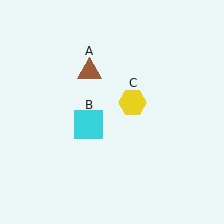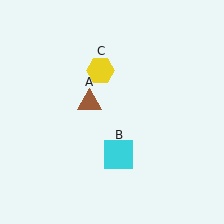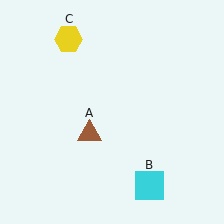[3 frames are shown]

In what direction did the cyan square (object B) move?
The cyan square (object B) moved down and to the right.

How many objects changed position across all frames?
3 objects changed position: brown triangle (object A), cyan square (object B), yellow hexagon (object C).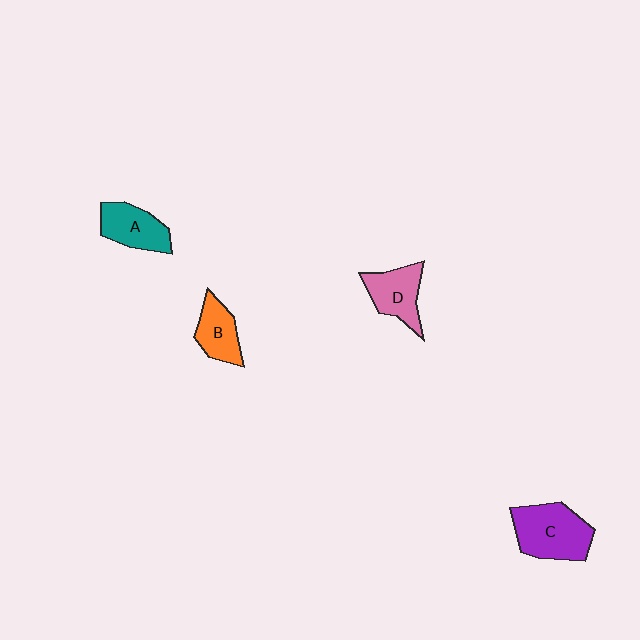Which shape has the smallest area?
Shape B (orange).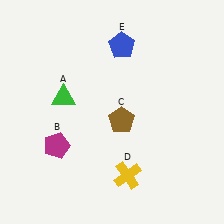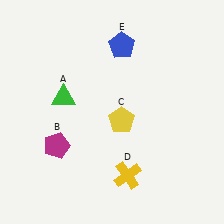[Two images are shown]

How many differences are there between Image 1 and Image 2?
There is 1 difference between the two images.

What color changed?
The pentagon (C) changed from brown in Image 1 to yellow in Image 2.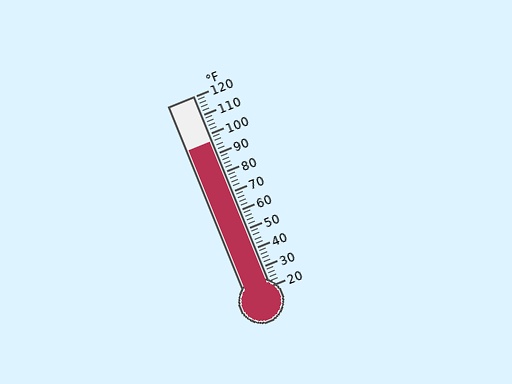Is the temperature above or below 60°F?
The temperature is above 60°F.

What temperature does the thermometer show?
The thermometer shows approximately 96°F.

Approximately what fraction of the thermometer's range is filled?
The thermometer is filled to approximately 75% of its range.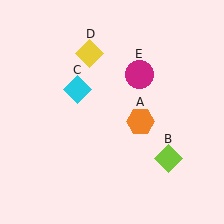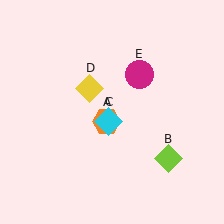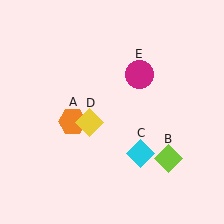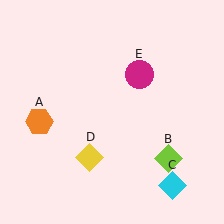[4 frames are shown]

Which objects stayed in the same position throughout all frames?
Lime diamond (object B) and magenta circle (object E) remained stationary.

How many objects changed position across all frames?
3 objects changed position: orange hexagon (object A), cyan diamond (object C), yellow diamond (object D).